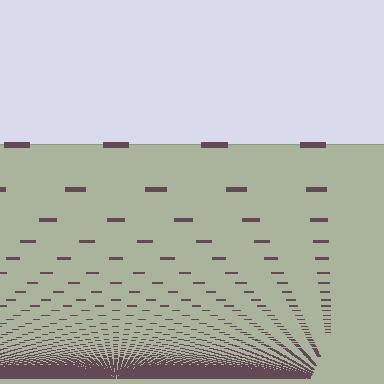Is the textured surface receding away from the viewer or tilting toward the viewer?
The surface appears to tilt toward the viewer. Texture elements get larger and sparser toward the top.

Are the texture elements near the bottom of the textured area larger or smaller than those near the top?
Smaller. The gradient is inverted — elements near the bottom are smaller and denser.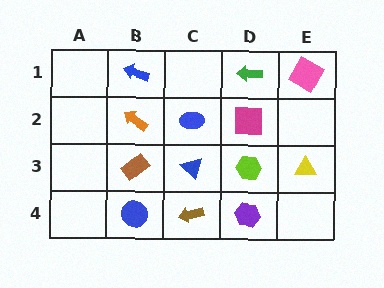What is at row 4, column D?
A purple hexagon.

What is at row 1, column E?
A pink diamond.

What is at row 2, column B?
An orange arrow.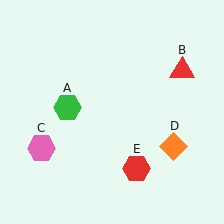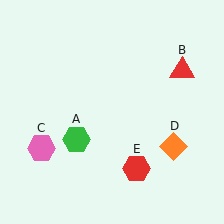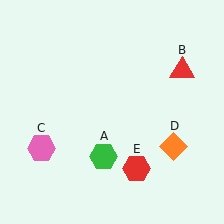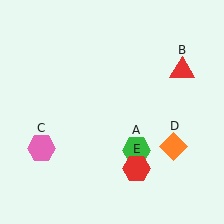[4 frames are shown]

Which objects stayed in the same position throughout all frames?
Red triangle (object B) and pink hexagon (object C) and orange diamond (object D) and red hexagon (object E) remained stationary.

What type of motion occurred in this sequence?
The green hexagon (object A) rotated counterclockwise around the center of the scene.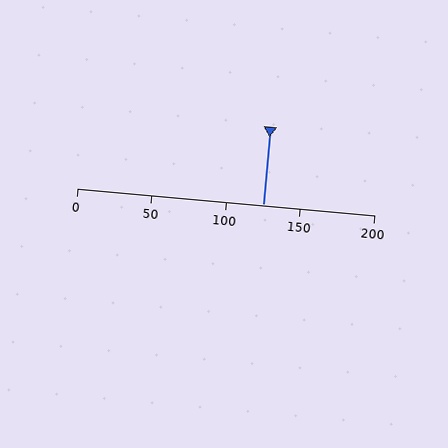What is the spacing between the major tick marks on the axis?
The major ticks are spaced 50 apart.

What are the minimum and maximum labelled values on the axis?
The axis runs from 0 to 200.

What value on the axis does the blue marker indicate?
The marker indicates approximately 125.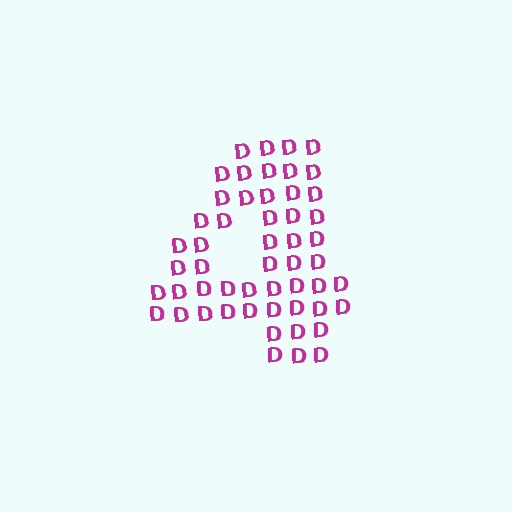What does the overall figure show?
The overall figure shows the digit 4.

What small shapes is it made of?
It is made of small letter D's.